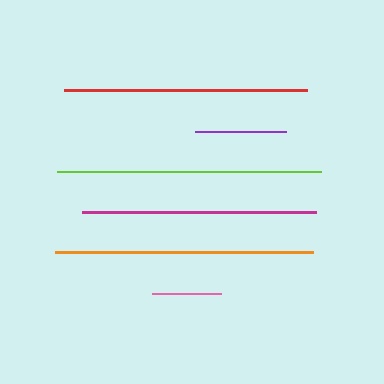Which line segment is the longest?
The lime line is the longest at approximately 263 pixels.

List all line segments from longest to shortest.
From longest to shortest: lime, orange, red, magenta, purple, pink.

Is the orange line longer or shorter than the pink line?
The orange line is longer than the pink line.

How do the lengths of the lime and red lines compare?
The lime and red lines are approximately the same length.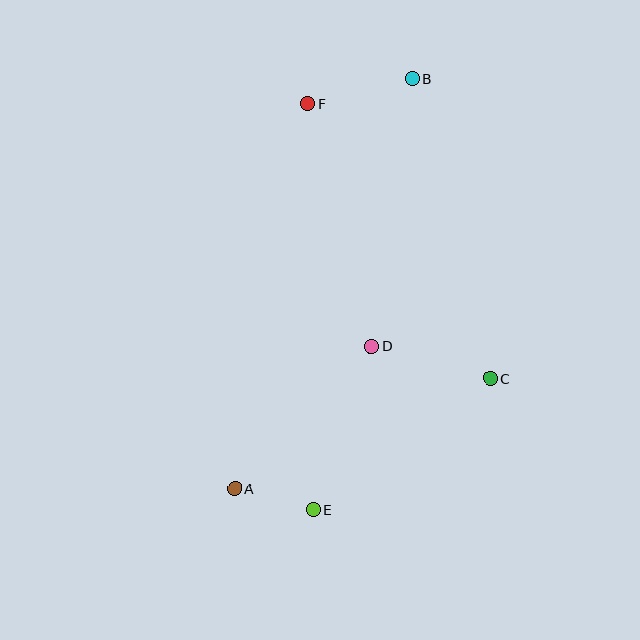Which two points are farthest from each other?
Points A and B are farthest from each other.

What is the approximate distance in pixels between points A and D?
The distance between A and D is approximately 197 pixels.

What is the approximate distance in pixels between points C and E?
The distance between C and E is approximately 220 pixels.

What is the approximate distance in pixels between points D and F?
The distance between D and F is approximately 251 pixels.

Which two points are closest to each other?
Points A and E are closest to each other.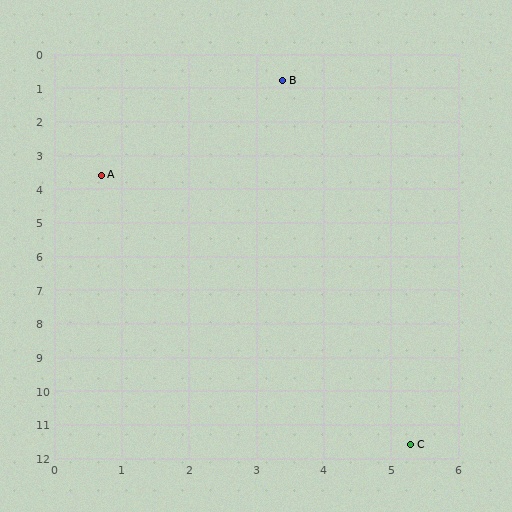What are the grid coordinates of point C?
Point C is at approximately (5.3, 11.6).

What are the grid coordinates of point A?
Point A is at approximately (0.7, 3.6).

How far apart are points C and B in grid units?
Points C and B are about 11.0 grid units apart.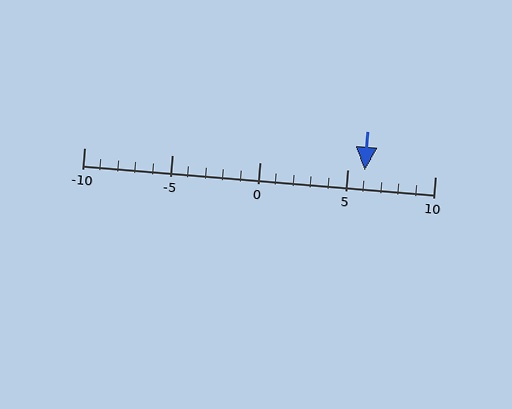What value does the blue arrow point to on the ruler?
The blue arrow points to approximately 6.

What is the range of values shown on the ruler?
The ruler shows values from -10 to 10.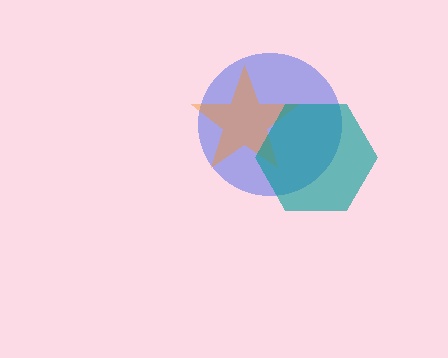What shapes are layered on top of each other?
The layered shapes are: a blue circle, an orange star, a teal hexagon.